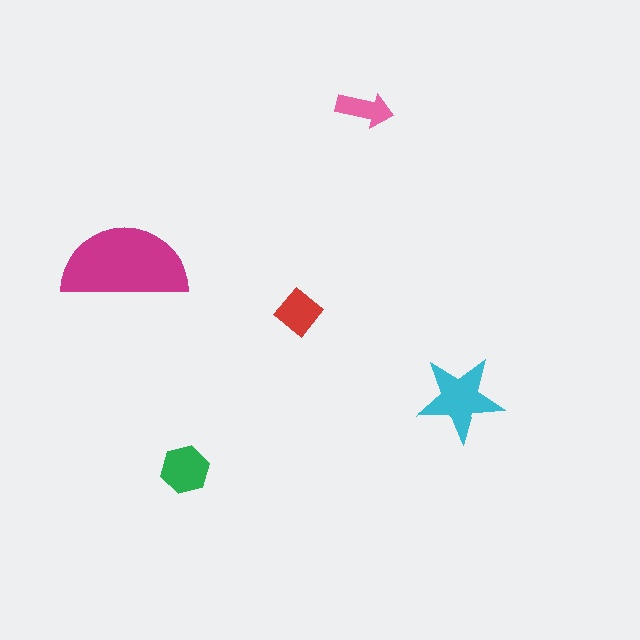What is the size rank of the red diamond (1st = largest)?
4th.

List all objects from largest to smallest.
The magenta semicircle, the cyan star, the green hexagon, the red diamond, the pink arrow.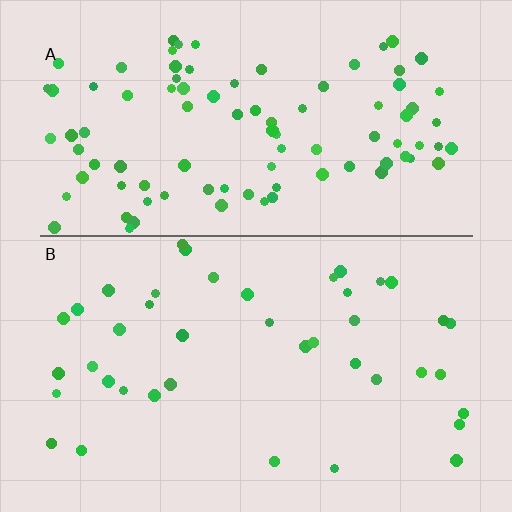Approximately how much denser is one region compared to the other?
Approximately 2.3× — region A over region B.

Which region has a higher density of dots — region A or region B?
A (the top).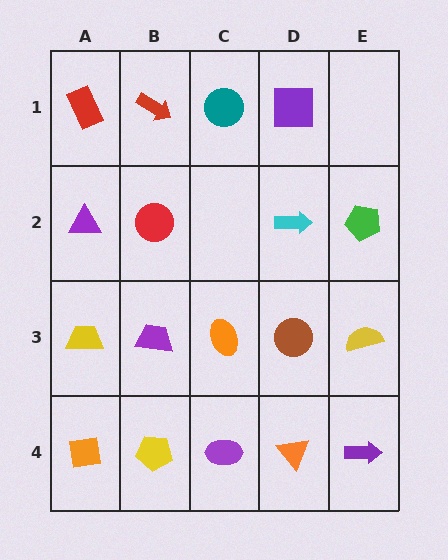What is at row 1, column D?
A purple square.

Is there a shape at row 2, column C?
No, that cell is empty.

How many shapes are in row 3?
5 shapes.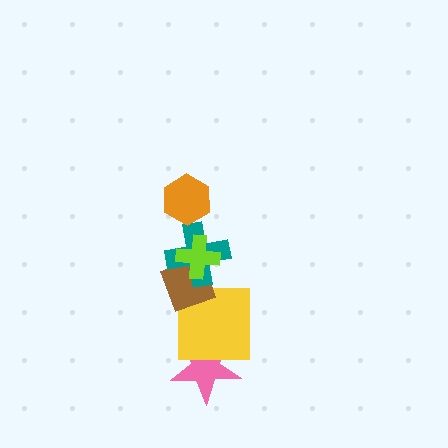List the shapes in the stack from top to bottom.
From top to bottom: the orange hexagon, the lime cross, the teal cross, the brown diamond, the yellow square, the pink star.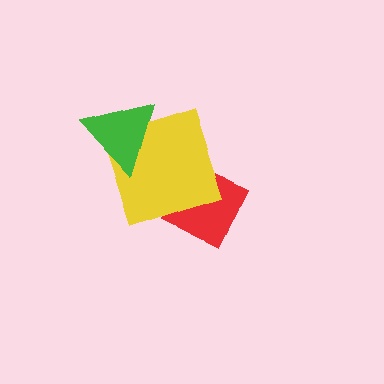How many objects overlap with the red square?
1 object overlaps with the red square.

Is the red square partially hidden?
Yes, it is partially covered by another shape.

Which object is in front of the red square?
The yellow square is in front of the red square.